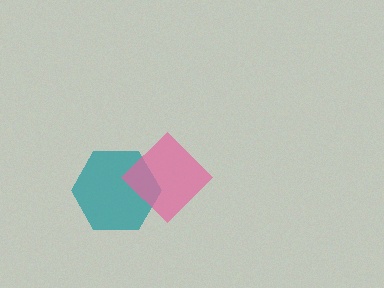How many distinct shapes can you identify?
There are 2 distinct shapes: a teal hexagon, a pink diamond.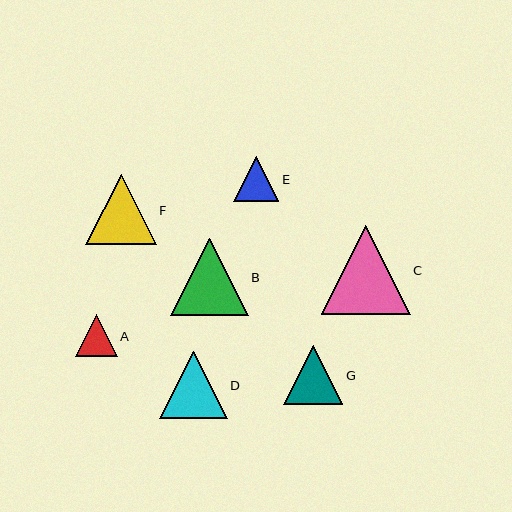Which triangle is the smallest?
Triangle A is the smallest with a size of approximately 42 pixels.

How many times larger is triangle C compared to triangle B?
Triangle C is approximately 1.1 times the size of triangle B.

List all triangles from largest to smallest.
From largest to smallest: C, B, F, D, G, E, A.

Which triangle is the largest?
Triangle C is the largest with a size of approximately 88 pixels.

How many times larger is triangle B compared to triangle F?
Triangle B is approximately 1.1 times the size of triangle F.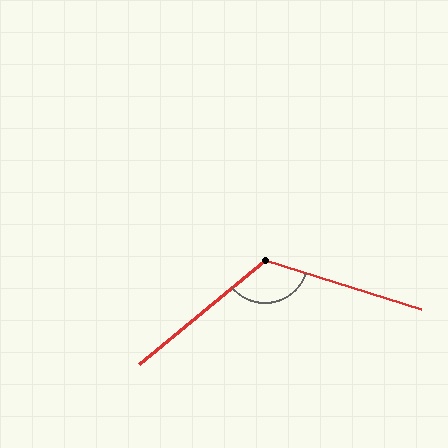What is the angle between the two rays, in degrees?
Approximately 123 degrees.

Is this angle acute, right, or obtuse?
It is obtuse.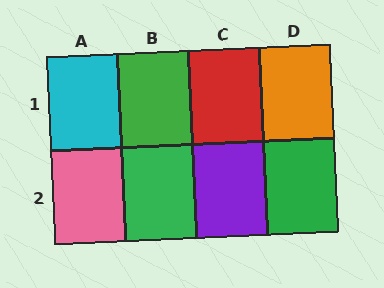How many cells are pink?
1 cell is pink.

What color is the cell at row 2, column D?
Green.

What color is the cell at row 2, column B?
Green.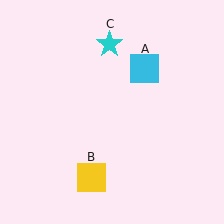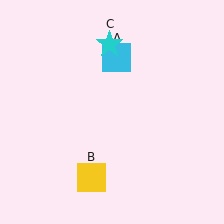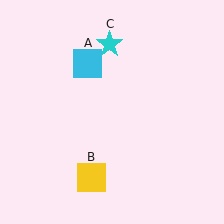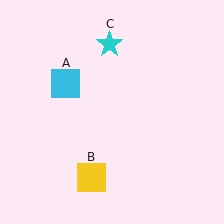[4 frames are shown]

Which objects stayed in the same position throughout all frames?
Yellow square (object B) and cyan star (object C) remained stationary.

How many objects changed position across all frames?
1 object changed position: cyan square (object A).